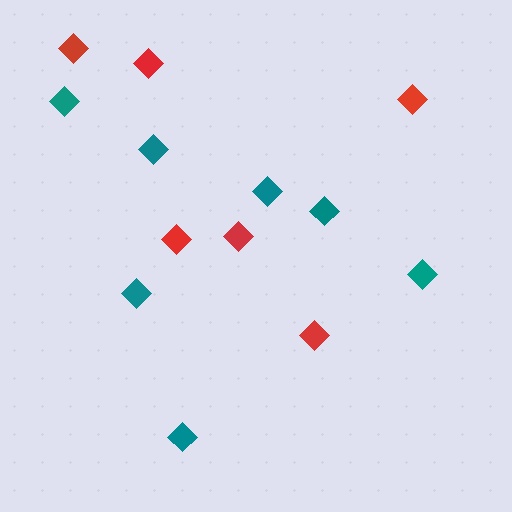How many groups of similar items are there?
There are 2 groups: one group of red diamonds (6) and one group of teal diamonds (7).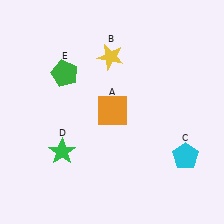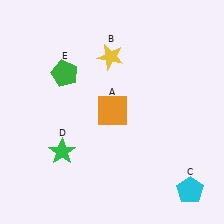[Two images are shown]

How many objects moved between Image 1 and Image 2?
1 object moved between the two images.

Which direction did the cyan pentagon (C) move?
The cyan pentagon (C) moved down.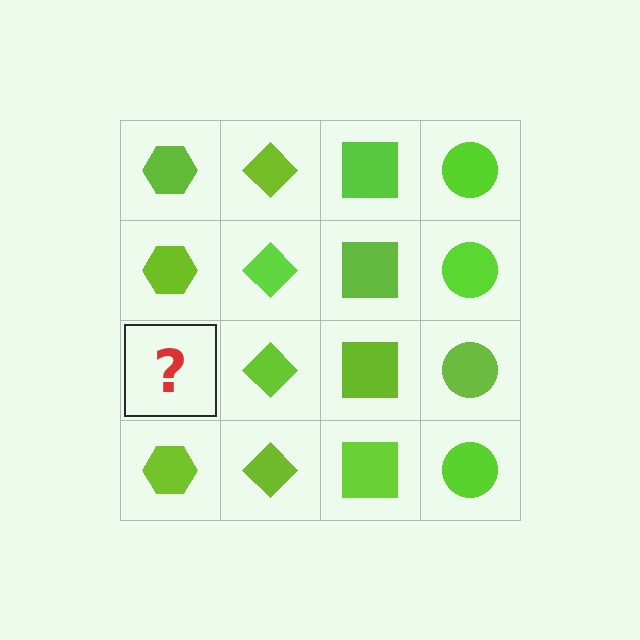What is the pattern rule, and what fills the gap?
The rule is that each column has a consistent shape. The gap should be filled with a lime hexagon.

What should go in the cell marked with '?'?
The missing cell should contain a lime hexagon.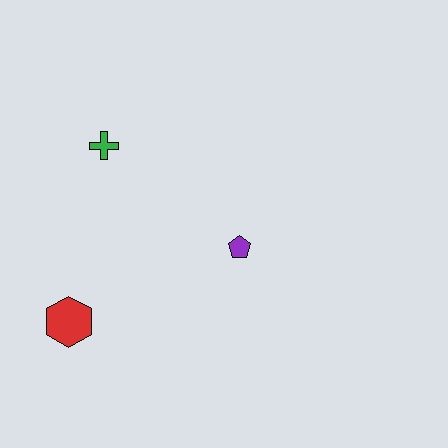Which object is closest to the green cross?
The purple pentagon is closest to the green cross.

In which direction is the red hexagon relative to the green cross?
The red hexagon is below the green cross.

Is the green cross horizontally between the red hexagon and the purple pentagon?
Yes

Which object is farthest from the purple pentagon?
The red hexagon is farthest from the purple pentagon.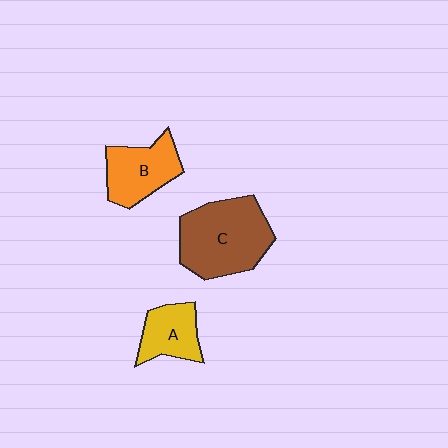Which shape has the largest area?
Shape C (brown).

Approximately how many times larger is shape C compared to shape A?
Approximately 2.0 times.